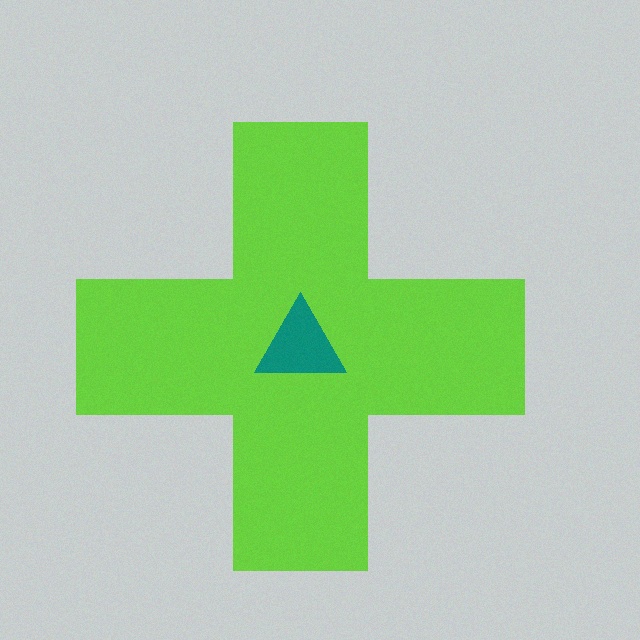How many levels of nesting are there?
2.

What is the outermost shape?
The lime cross.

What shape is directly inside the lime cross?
The teal triangle.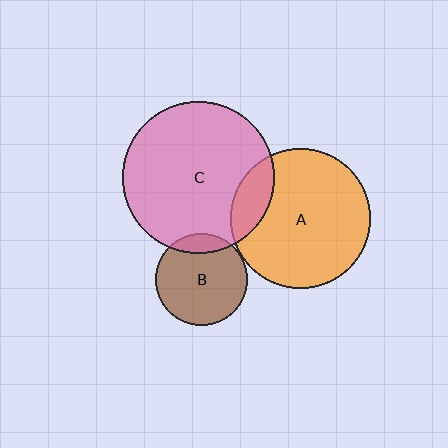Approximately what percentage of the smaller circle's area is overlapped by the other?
Approximately 15%.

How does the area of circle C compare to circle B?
Approximately 2.8 times.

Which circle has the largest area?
Circle C (pink).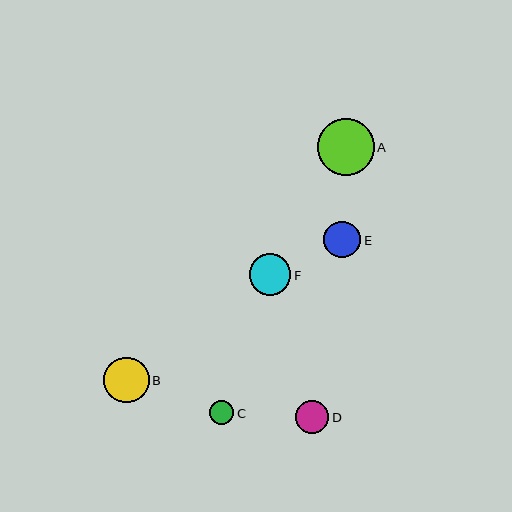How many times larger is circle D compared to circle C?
Circle D is approximately 1.4 times the size of circle C.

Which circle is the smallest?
Circle C is the smallest with a size of approximately 24 pixels.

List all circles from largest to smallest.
From largest to smallest: A, B, F, E, D, C.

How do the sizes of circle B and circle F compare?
Circle B and circle F are approximately the same size.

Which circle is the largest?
Circle A is the largest with a size of approximately 57 pixels.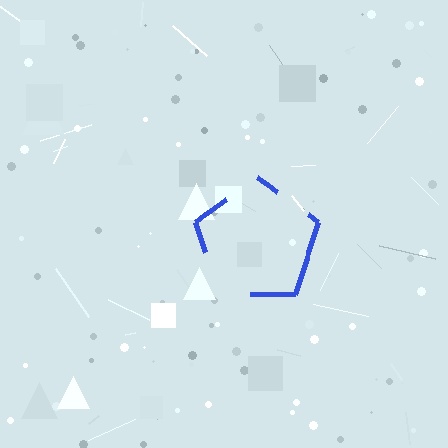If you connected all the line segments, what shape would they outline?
They would outline a pentagon.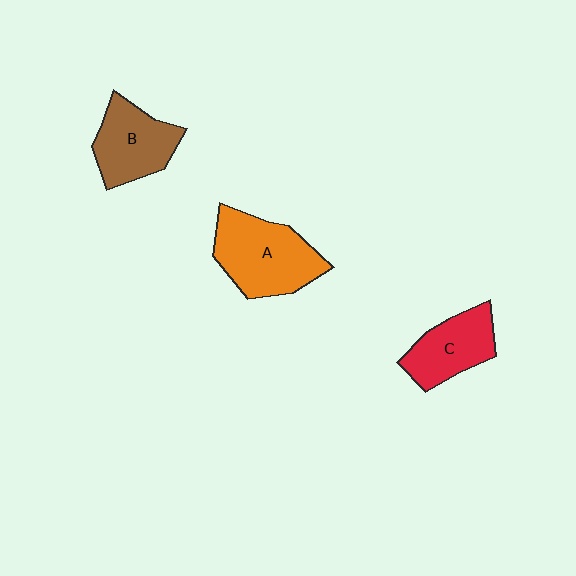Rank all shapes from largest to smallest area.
From largest to smallest: A (orange), B (brown), C (red).